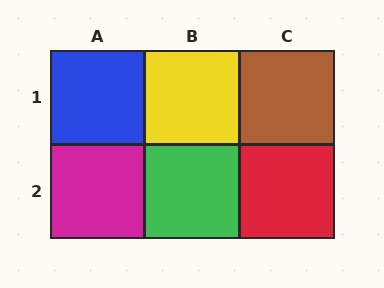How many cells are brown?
1 cell is brown.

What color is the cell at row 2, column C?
Red.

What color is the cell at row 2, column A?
Magenta.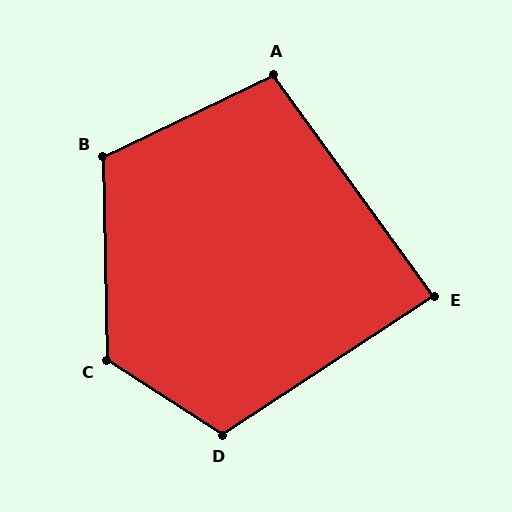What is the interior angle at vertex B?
Approximately 115 degrees (obtuse).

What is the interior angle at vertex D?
Approximately 114 degrees (obtuse).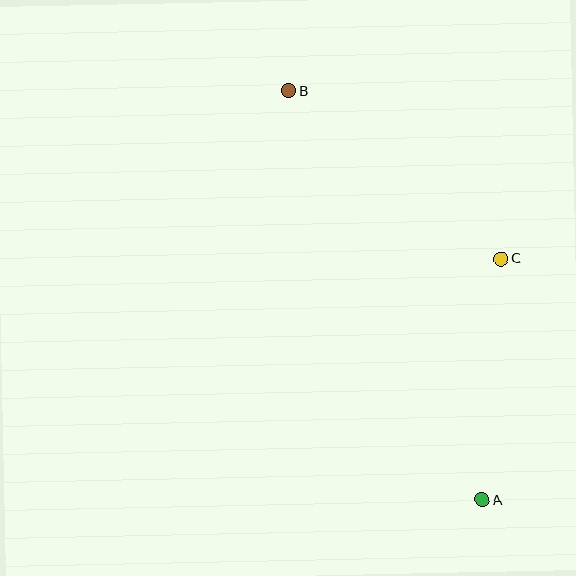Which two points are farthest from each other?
Points A and B are farthest from each other.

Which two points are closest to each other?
Points A and C are closest to each other.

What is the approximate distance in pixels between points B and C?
The distance between B and C is approximately 271 pixels.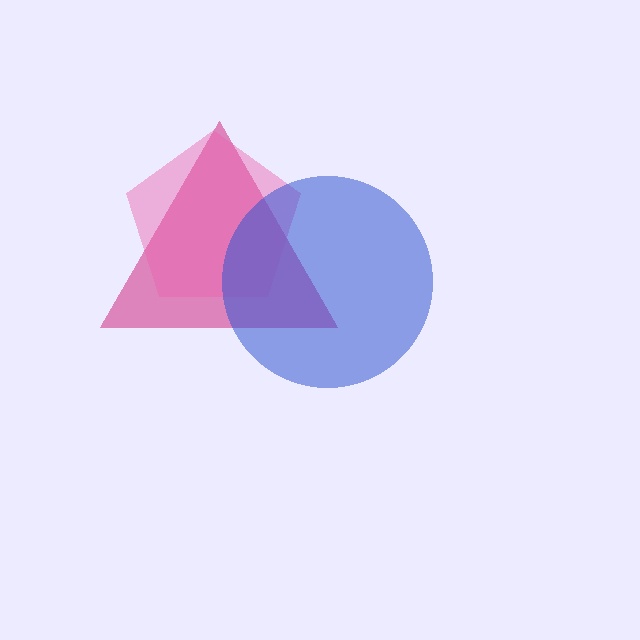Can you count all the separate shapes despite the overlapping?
Yes, there are 3 separate shapes.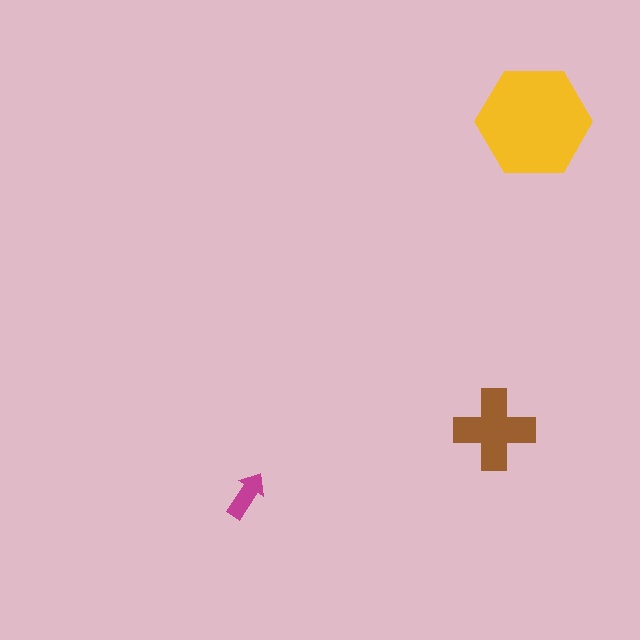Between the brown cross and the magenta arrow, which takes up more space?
The brown cross.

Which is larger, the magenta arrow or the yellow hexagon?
The yellow hexagon.